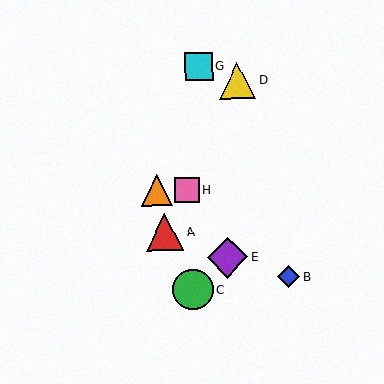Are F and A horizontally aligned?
No, F is at y≈191 and A is at y≈233.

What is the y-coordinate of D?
Object D is at y≈81.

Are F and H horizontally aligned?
Yes, both are at y≈191.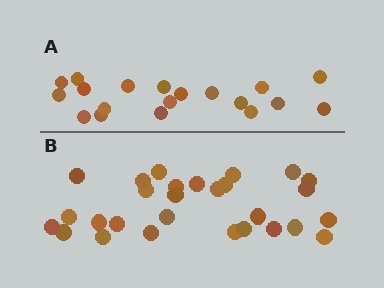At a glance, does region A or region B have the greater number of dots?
Region B (the bottom region) has more dots.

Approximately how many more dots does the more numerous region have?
Region B has roughly 8 or so more dots than region A.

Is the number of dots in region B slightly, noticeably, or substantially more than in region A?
Region B has substantially more. The ratio is roughly 1.5 to 1.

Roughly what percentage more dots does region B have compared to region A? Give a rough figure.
About 45% more.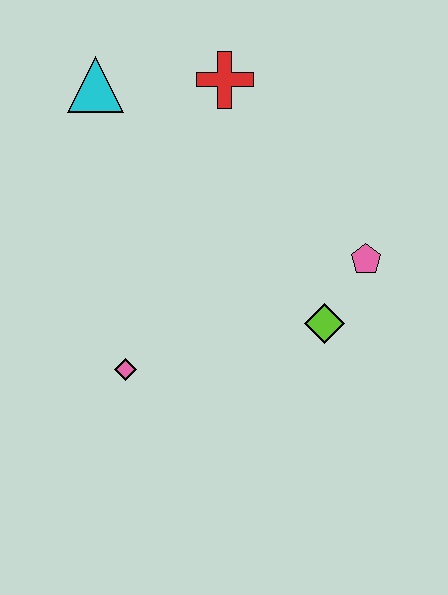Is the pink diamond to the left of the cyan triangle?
No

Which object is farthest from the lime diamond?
The cyan triangle is farthest from the lime diamond.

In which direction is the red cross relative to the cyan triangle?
The red cross is to the right of the cyan triangle.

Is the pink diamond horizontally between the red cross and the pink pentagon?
No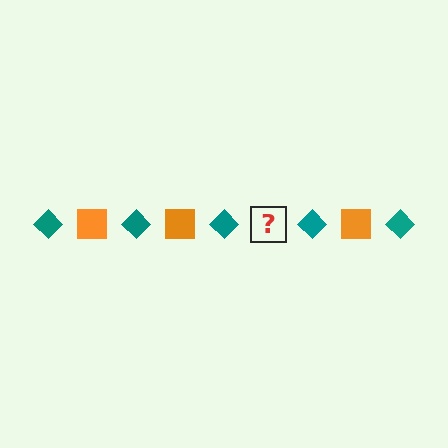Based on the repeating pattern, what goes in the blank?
The blank should be an orange square.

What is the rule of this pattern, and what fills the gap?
The rule is that the pattern alternates between teal diamond and orange square. The gap should be filled with an orange square.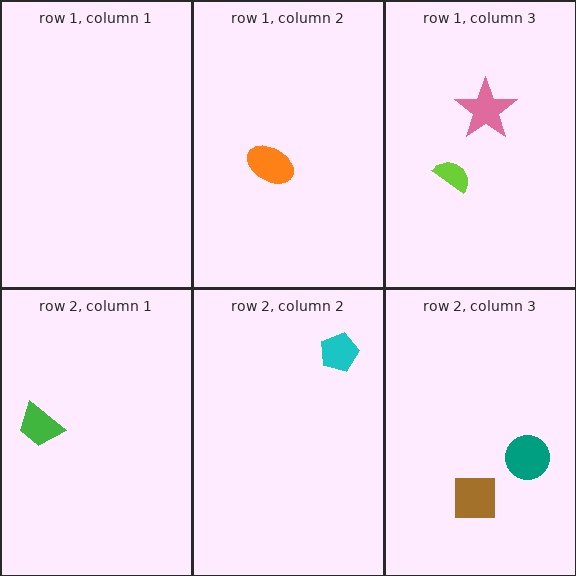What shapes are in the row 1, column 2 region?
The orange ellipse.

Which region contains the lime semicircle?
The row 1, column 3 region.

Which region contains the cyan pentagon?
The row 2, column 2 region.